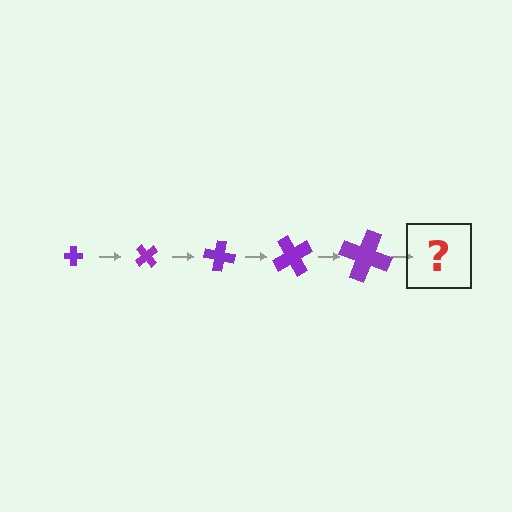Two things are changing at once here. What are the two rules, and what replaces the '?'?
The two rules are that the cross grows larger each step and it rotates 50 degrees each step. The '?' should be a cross, larger than the previous one and rotated 250 degrees from the start.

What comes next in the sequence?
The next element should be a cross, larger than the previous one and rotated 250 degrees from the start.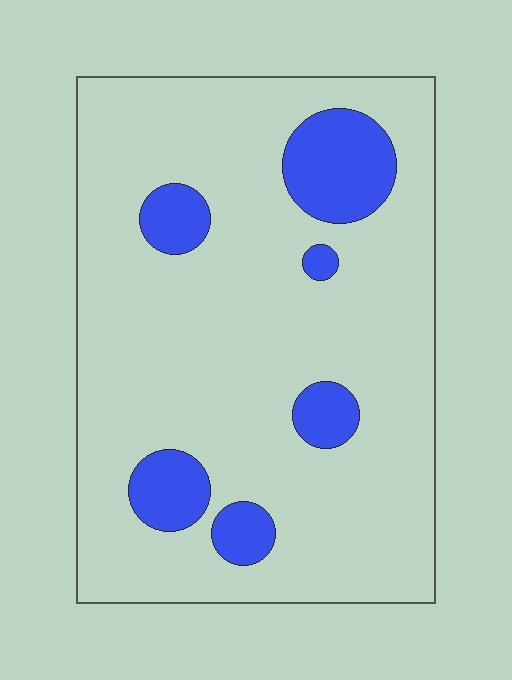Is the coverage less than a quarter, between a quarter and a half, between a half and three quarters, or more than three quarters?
Less than a quarter.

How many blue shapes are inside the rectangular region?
6.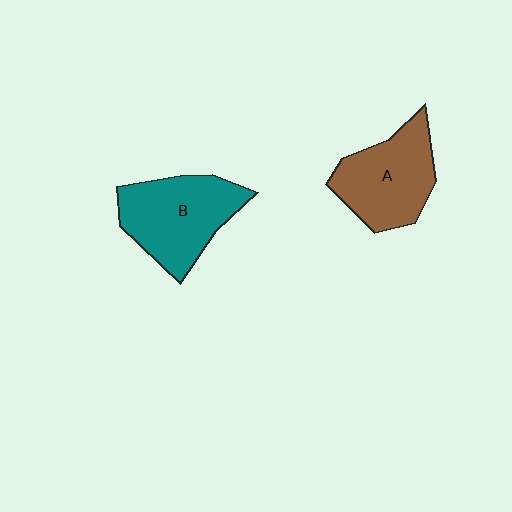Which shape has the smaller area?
Shape A (brown).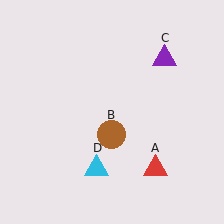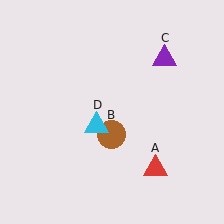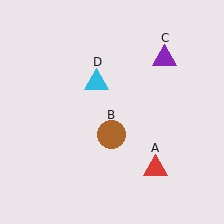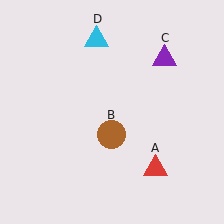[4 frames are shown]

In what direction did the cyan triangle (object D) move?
The cyan triangle (object D) moved up.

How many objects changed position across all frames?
1 object changed position: cyan triangle (object D).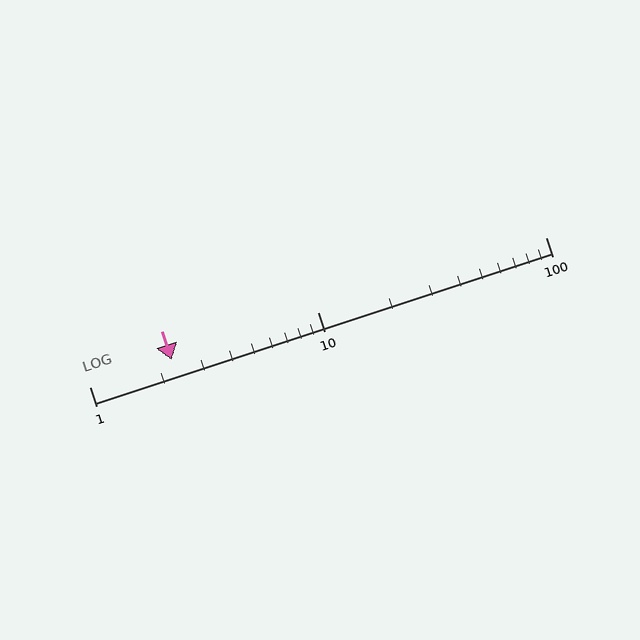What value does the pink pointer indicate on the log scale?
The pointer indicates approximately 2.3.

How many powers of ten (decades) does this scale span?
The scale spans 2 decades, from 1 to 100.